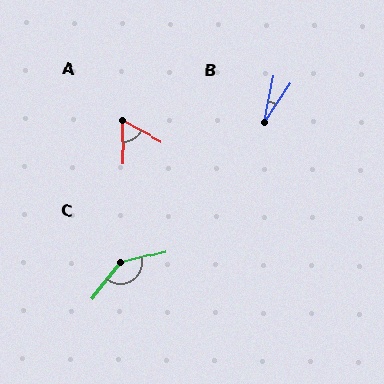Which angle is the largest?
C, at approximately 142 degrees.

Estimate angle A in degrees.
Approximately 60 degrees.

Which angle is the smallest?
B, at approximately 22 degrees.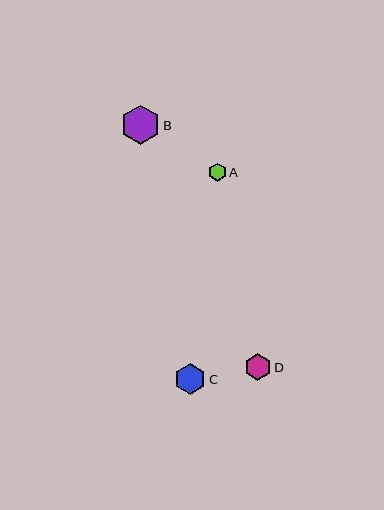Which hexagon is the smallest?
Hexagon A is the smallest with a size of approximately 18 pixels.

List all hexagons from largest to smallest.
From largest to smallest: B, C, D, A.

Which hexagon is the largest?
Hexagon B is the largest with a size of approximately 39 pixels.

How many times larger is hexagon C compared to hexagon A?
Hexagon C is approximately 1.8 times the size of hexagon A.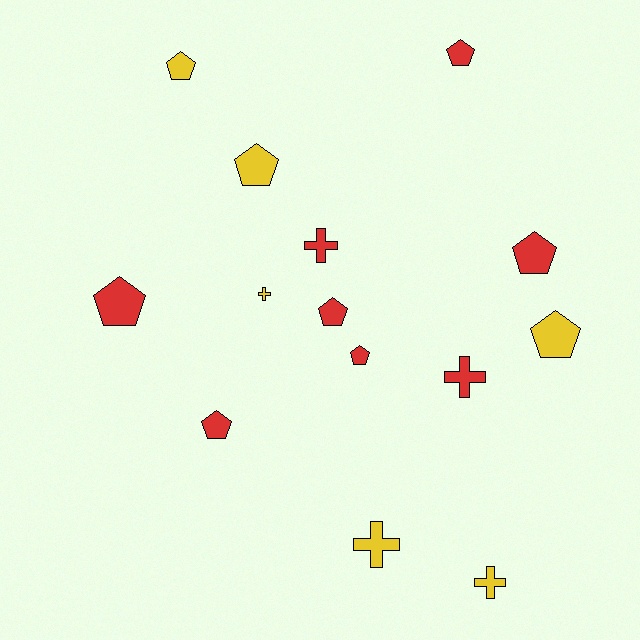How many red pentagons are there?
There are 6 red pentagons.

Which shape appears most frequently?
Pentagon, with 9 objects.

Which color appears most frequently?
Red, with 8 objects.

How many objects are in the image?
There are 14 objects.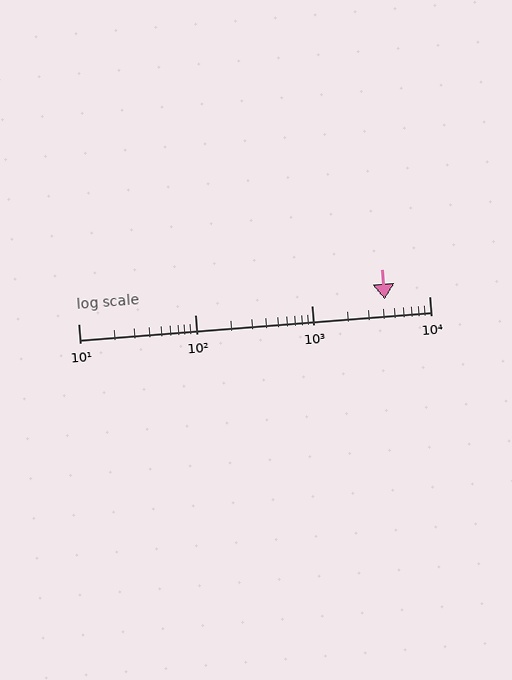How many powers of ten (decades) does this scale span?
The scale spans 3 decades, from 10 to 10000.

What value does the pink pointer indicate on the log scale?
The pointer indicates approximately 4200.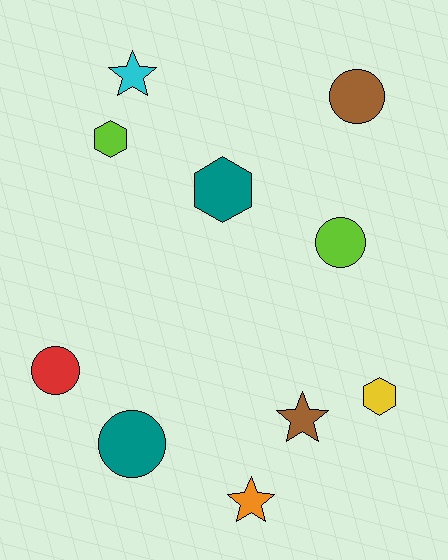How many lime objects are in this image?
There are 2 lime objects.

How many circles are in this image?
There are 4 circles.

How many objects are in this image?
There are 10 objects.